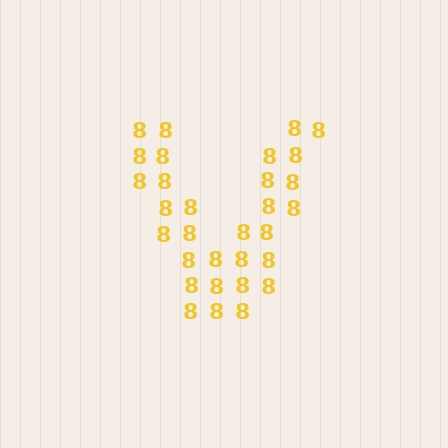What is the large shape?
The large shape is the letter V.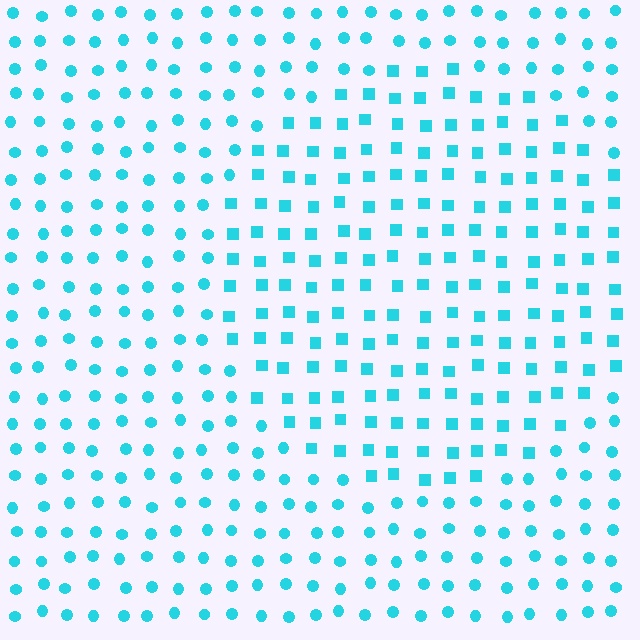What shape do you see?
I see a circle.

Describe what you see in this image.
The image is filled with small cyan elements arranged in a uniform grid. A circle-shaped region contains squares, while the surrounding area contains circles. The boundary is defined purely by the change in element shape.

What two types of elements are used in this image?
The image uses squares inside the circle region and circles outside it.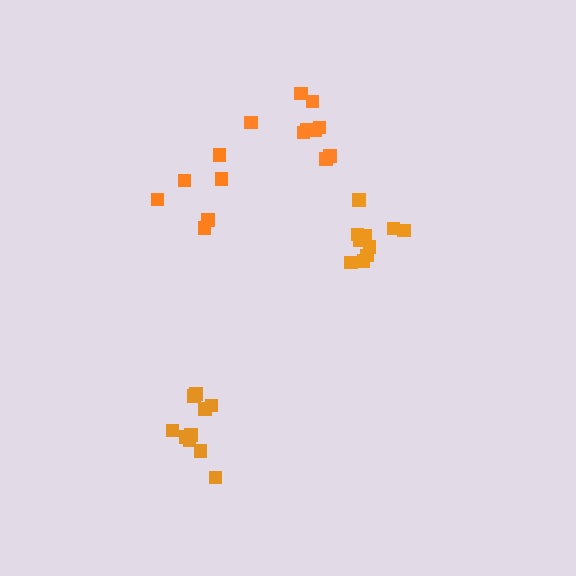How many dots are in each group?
Group 1: 6 dots, Group 2: 9 dots, Group 3: 10 dots, Group 4: 10 dots (35 total).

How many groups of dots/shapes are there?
There are 4 groups.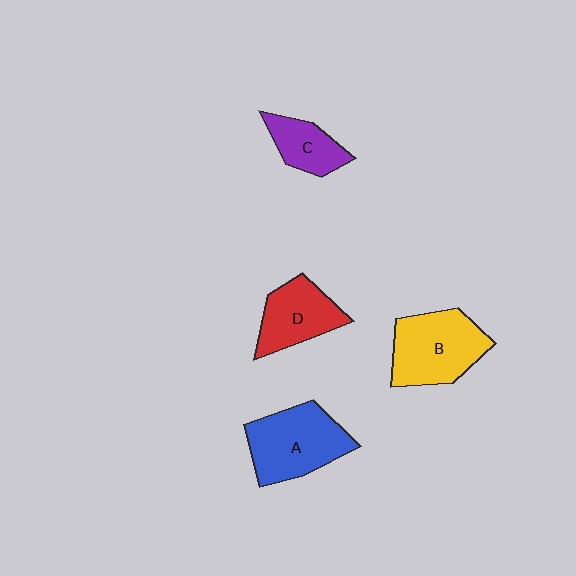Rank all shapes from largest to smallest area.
From largest to smallest: B (yellow), A (blue), D (red), C (purple).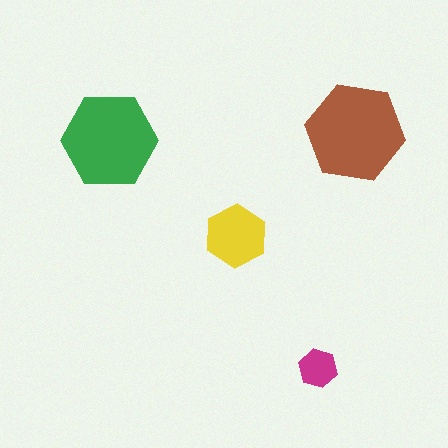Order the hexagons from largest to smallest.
the brown one, the green one, the yellow one, the magenta one.